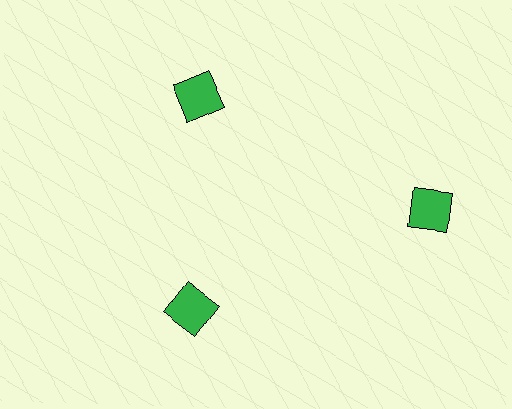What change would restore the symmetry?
The symmetry would be restored by moving it inward, back onto the ring so that all 3 squares sit at equal angles and equal distance from the center.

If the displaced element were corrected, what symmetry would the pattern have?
It would have 3-fold rotational symmetry — the pattern would map onto itself every 120 degrees.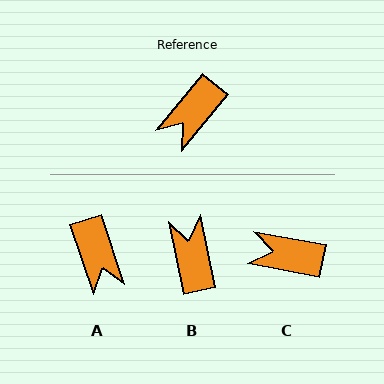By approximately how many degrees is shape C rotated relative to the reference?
Approximately 62 degrees clockwise.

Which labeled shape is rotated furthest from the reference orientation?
B, about 129 degrees away.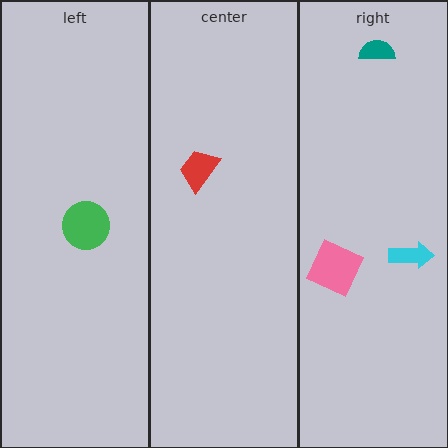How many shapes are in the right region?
3.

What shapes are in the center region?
The red trapezoid.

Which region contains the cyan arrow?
The right region.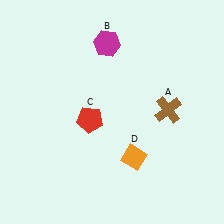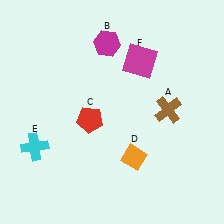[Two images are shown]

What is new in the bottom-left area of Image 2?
A cyan cross (E) was added in the bottom-left area of Image 2.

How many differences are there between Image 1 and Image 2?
There are 2 differences between the two images.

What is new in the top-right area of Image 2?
A magenta square (F) was added in the top-right area of Image 2.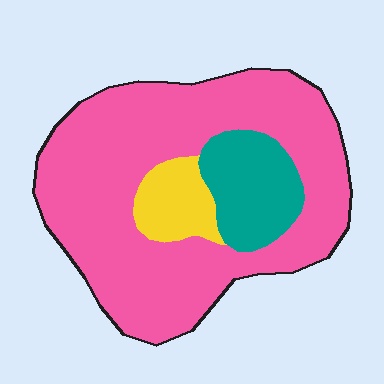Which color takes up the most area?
Pink, at roughly 75%.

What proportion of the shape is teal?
Teal covers 15% of the shape.